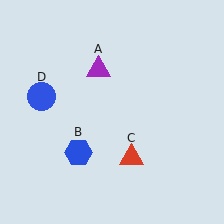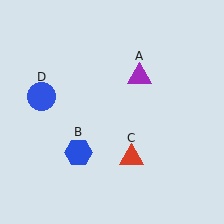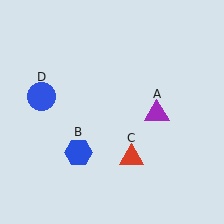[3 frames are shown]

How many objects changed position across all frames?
1 object changed position: purple triangle (object A).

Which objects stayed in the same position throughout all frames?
Blue hexagon (object B) and red triangle (object C) and blue circle (object D) remained stationary.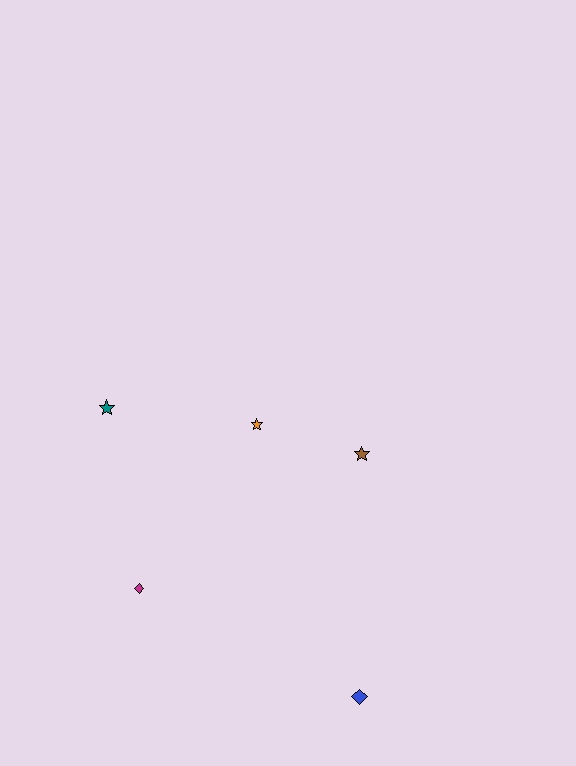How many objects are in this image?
There are 5 objects.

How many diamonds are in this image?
There are 2 diamonds.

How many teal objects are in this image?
There is 1 teal object.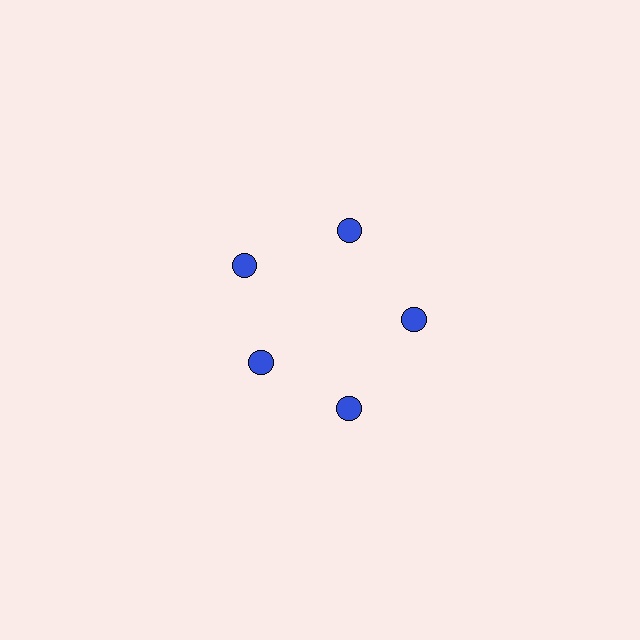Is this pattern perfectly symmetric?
No. The 5 blue circles are arranged in a ring, but one element near the 8 o'clock position is pulled inward toward the center, breaking the 5-fold rotational symmetry.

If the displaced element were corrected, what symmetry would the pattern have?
It would have 5-fold rotational symmetry — the pattern would map onto itself every 72 degrees.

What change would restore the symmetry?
The symmetry would be restored by moving it outward, back onto the ring so that all 5 circles sit at equal angles and equal distance from the center.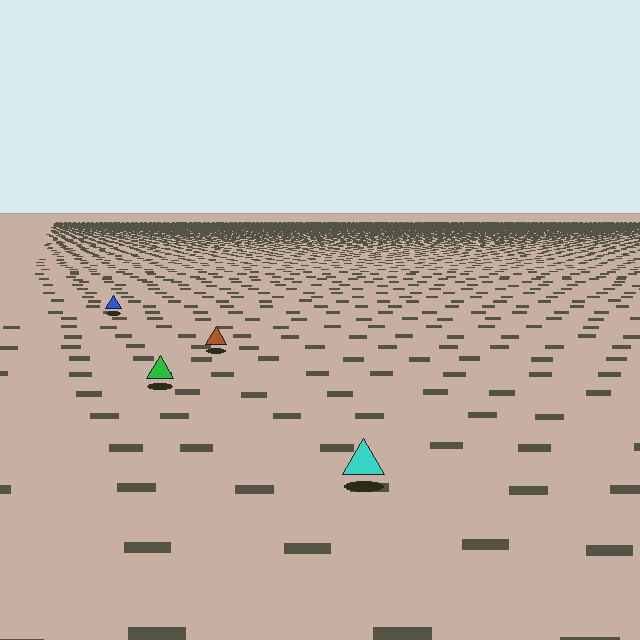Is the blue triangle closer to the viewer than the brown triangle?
No. The brown triangle is closer — you can tell from the texture gradient: the ground texture is coarser near it.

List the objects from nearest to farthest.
From nearest to farthest: the cyan triangle, the green triangle, the brown triangle, the blue triangle.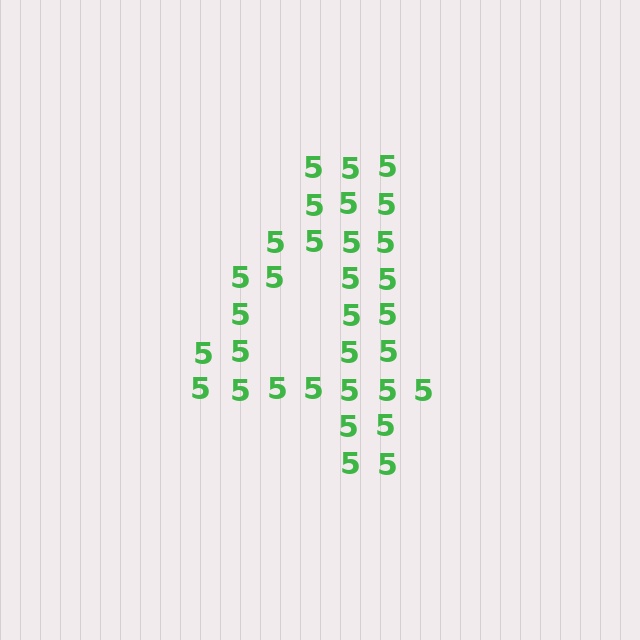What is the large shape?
The large shape is the digit 4.